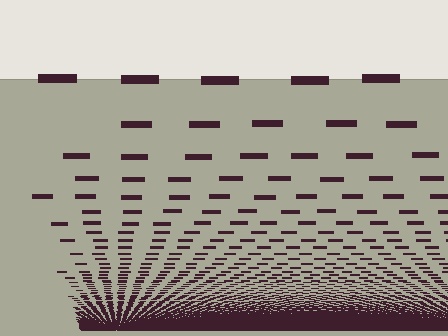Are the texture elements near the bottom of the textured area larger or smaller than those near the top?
Smaller. The gradient is inverted — elements near the bottom are smaller and denser.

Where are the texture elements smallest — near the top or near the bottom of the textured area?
Near the bottom.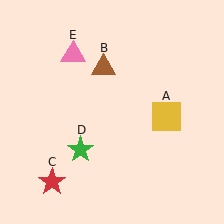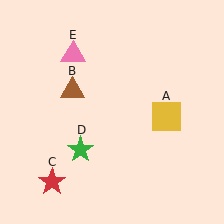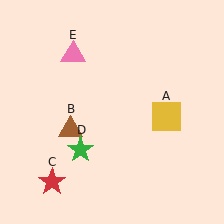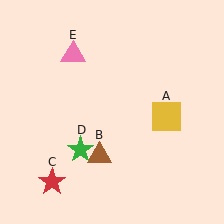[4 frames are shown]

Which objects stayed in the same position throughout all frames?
Yellow square (object A) and red star (object C) and green star (object D) and pink triangle (object E) remained stationary.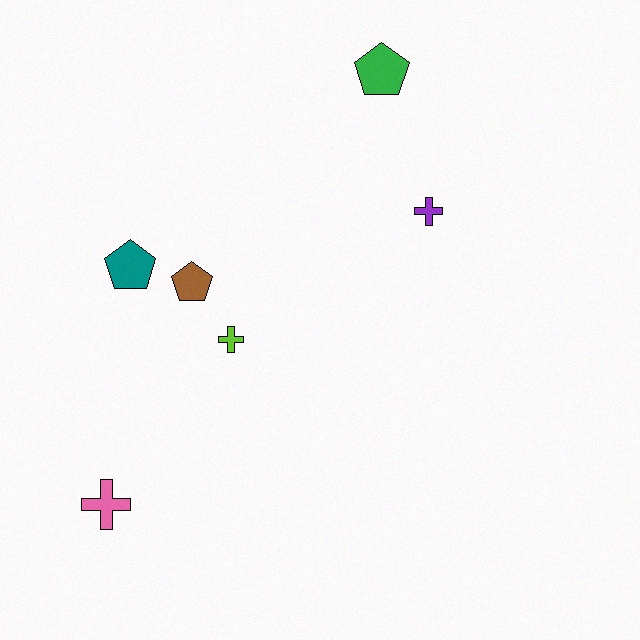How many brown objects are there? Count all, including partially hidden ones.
There is 1 brown object.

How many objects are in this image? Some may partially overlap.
There are 6 objects.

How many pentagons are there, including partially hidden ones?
There are 3 pentagons.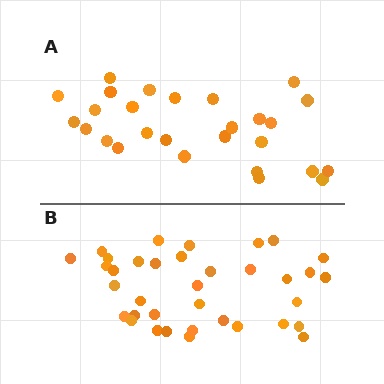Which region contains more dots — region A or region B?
Region B (the bottom region) has more dots.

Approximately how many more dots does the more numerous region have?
Region B has roughly 8 or so more dots than region A.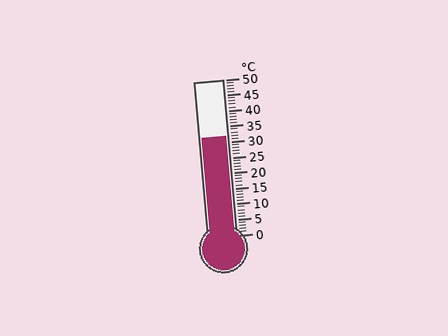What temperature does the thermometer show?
The thermometer shows approximately 32°C.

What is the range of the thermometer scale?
The thermometer scale ranges from 0°C to 50°C.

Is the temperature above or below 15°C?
The temperature is above 15°C.